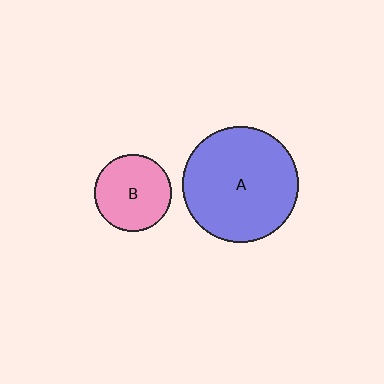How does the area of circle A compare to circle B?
Approximately 2.3 times.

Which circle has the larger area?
Circle A (blue).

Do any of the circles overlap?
No, none of the circles overlap.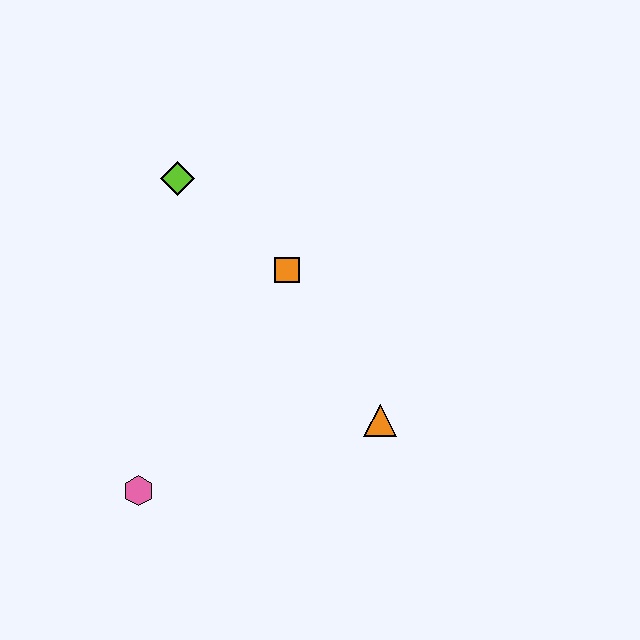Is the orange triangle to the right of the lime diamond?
Yes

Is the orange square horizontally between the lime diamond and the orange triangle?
Yes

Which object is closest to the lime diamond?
The orange square is closest to the lime diamond.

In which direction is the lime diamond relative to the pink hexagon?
The lime diamond is above the pink hexagon.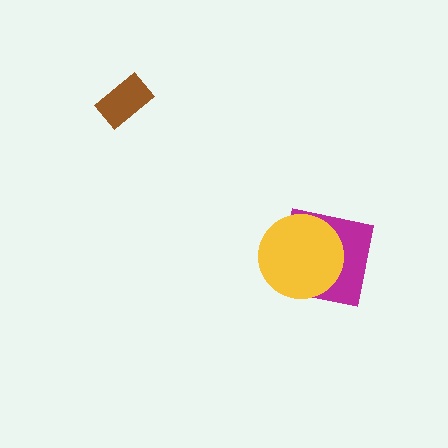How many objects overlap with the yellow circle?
1 object overlaps with the yellow circle.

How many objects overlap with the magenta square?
1 object overlaps with the magenta square.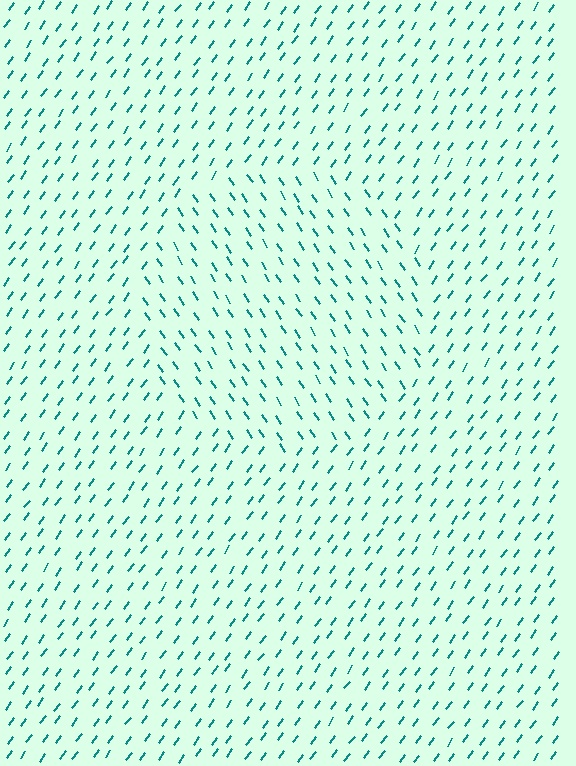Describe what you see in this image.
The image is filled with small teal line segments. A circle region in the image has lines oriented differently from the surrounding lines, creating a visible texture boundary.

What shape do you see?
I see a circle.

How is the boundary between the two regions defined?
The boundary is defined purely by a change in line orientation (approximately 69 degrees difference). All lines are the same color and thickness.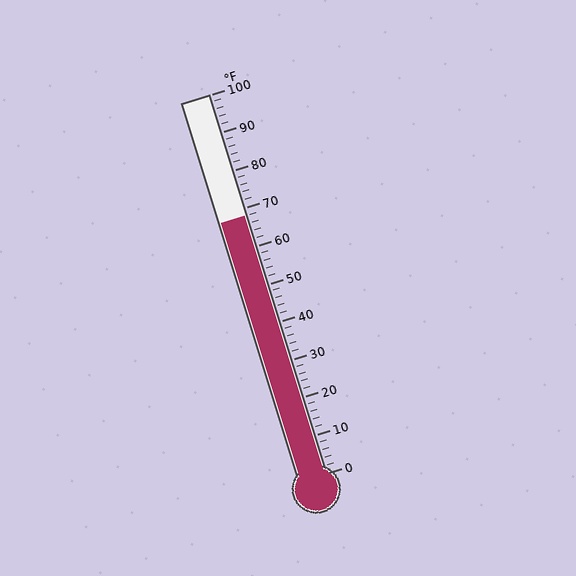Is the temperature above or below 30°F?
The temperature is above 30°F.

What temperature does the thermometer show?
The thermometer shows approximately 68°F.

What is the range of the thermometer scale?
The thermometer scale ranges from 0°F to 100°F.